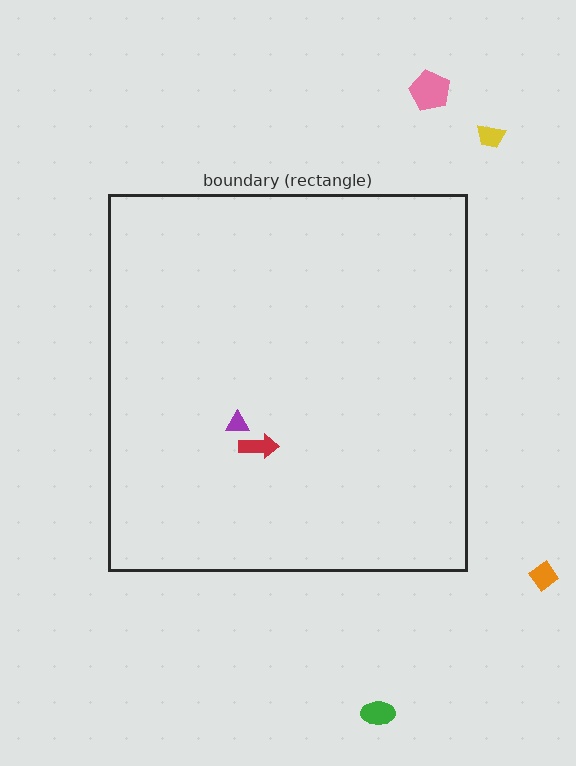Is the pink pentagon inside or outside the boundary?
Outside.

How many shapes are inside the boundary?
2 inside, 4 outside.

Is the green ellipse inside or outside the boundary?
Outside.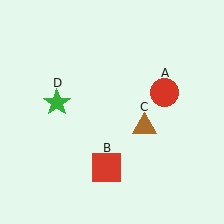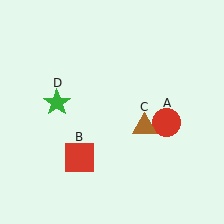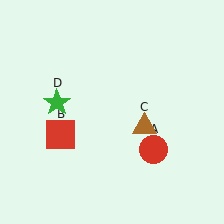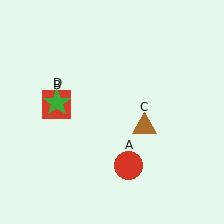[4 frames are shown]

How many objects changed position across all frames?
2 objects changed position: red circle (object A), red square (object B).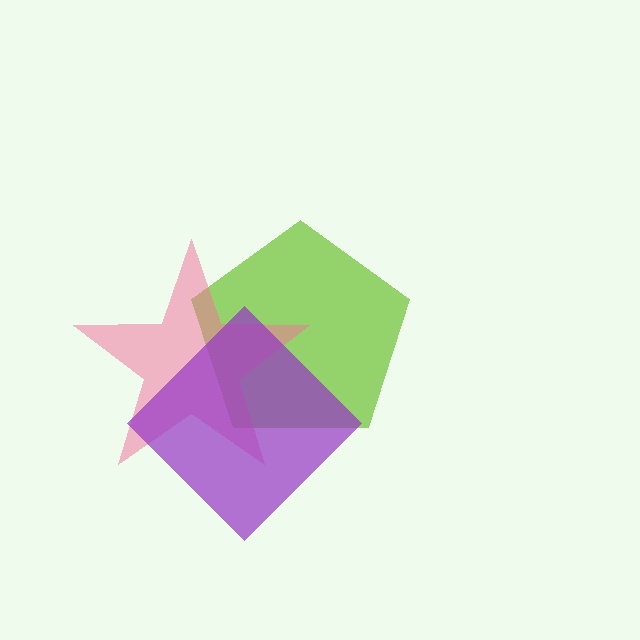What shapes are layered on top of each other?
The layered shapes are: a lime pentagon, a pink star, a purple diamond.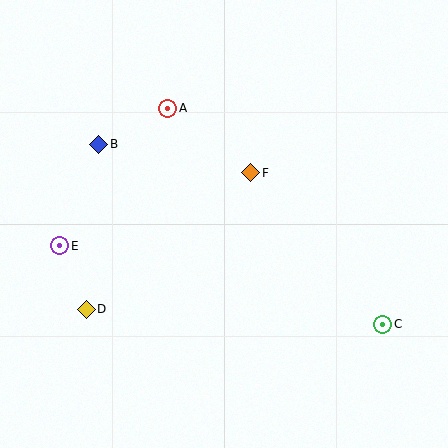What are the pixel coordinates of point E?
Point E is at (60, 246).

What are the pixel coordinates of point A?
Point A is at (168, 108).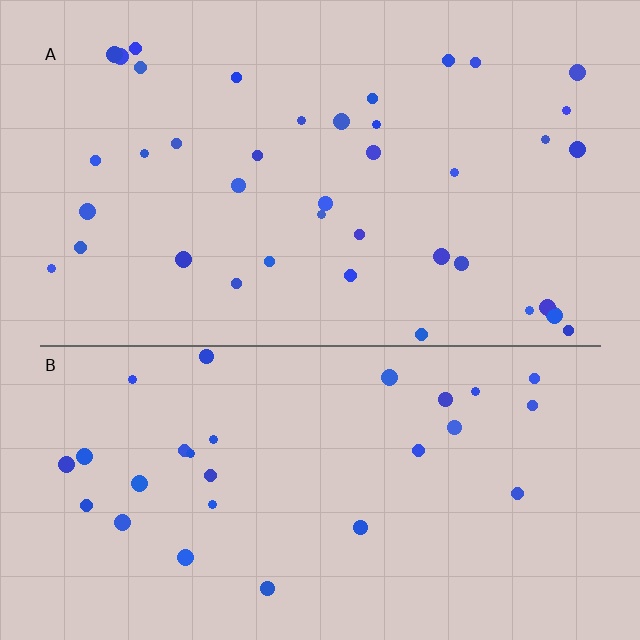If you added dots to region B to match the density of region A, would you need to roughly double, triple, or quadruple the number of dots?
Approximately double.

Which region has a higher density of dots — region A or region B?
A (the top).